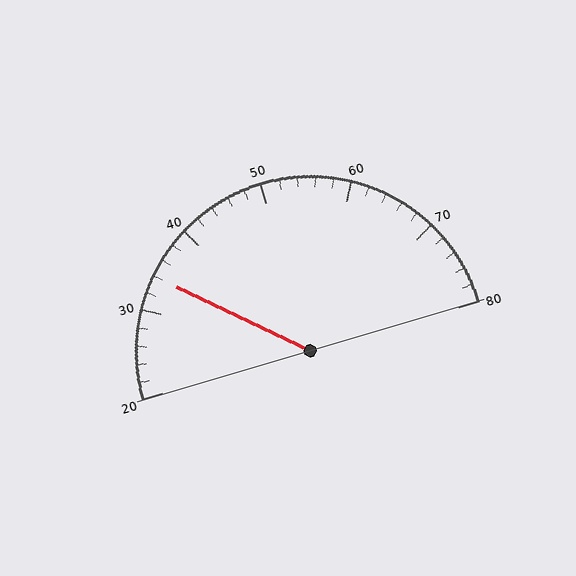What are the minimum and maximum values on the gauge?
The gauge ranges from 20 to 80.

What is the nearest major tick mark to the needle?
The nearest major tick mark is 30.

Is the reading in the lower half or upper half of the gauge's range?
The reading is in the lower half of the range (20 to 80).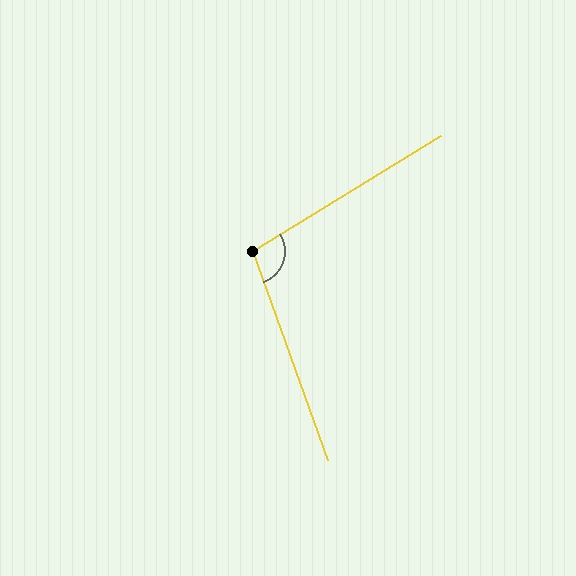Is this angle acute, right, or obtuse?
It is obtuse.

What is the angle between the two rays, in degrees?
Approximately 102 degrees.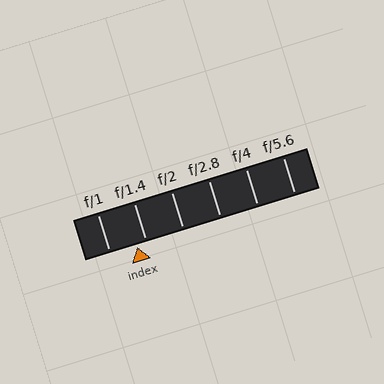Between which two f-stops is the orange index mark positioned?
The index mark is between f/1 and f/1.4.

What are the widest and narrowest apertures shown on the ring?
The widest aperture shown is f/1 and the narrowest is f/5.6.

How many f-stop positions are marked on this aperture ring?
There are 6 f-stop positions marked.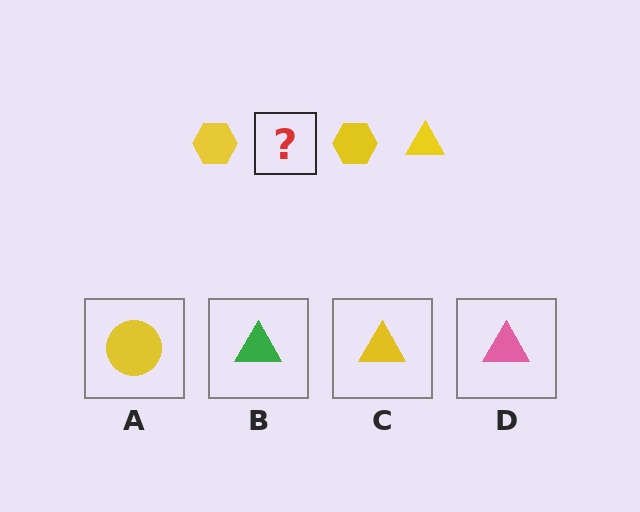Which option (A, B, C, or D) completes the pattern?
C.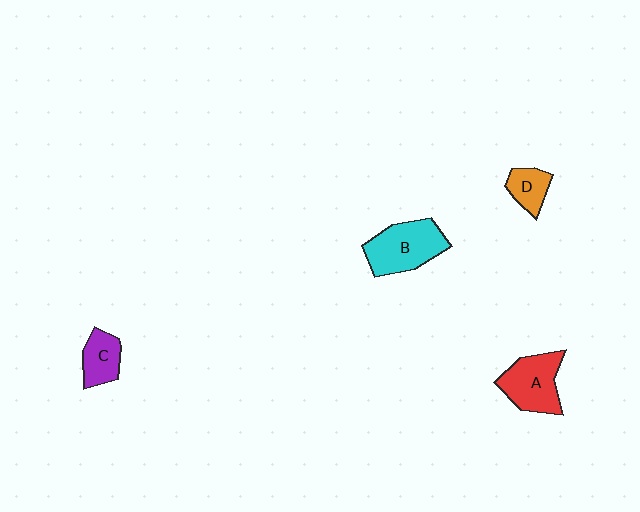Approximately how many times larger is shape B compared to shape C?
Approximately 1.8 times.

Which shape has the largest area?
Shape B (cyan).